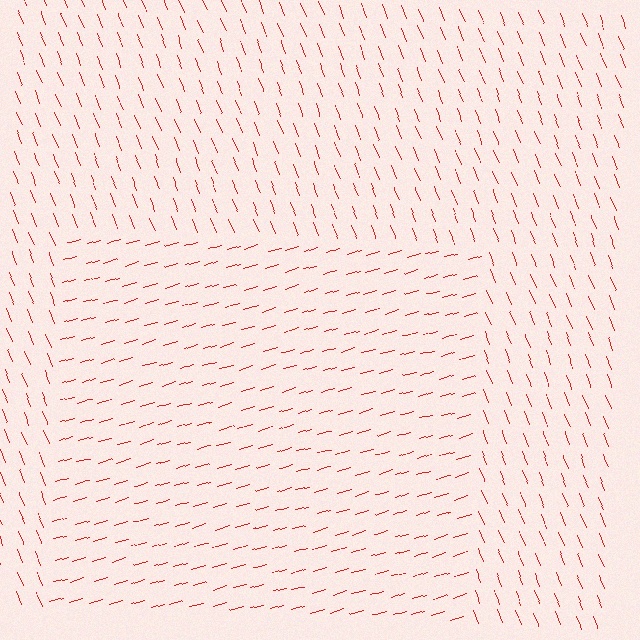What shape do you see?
I see a rectangle.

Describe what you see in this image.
The image is filled with small red line segments. A rectangle region in the image has lines oriented differently from the surrounding lines, creating a visible texture boundary.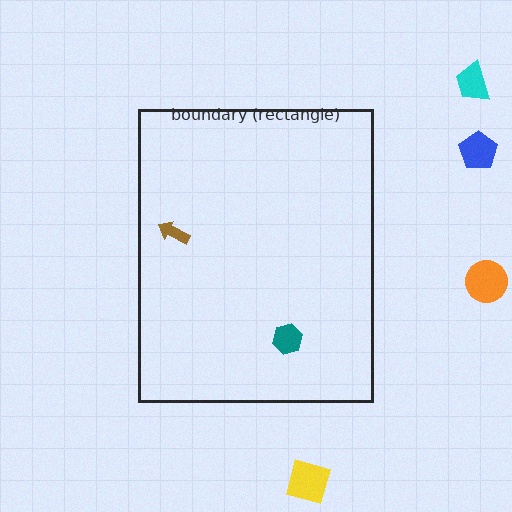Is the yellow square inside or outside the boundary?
Outside.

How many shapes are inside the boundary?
2 inside, 4 outside.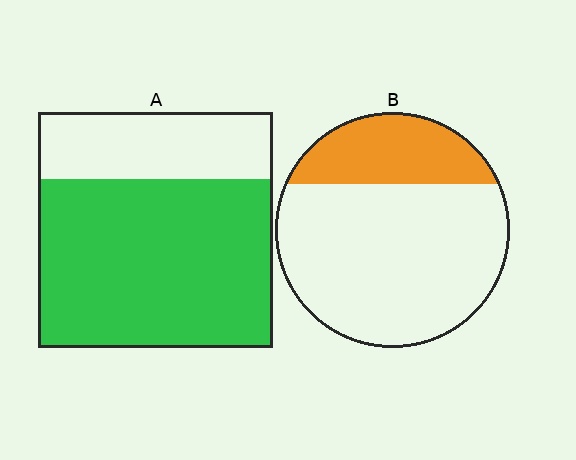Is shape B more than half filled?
No.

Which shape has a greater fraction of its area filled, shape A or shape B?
Shape A.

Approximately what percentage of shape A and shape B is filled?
A is approximately 70% and B is approximately 25%.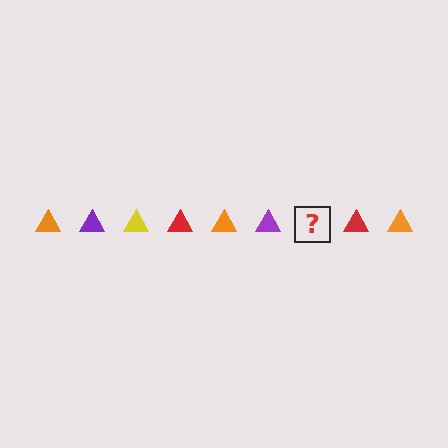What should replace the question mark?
The question mark should be replaced with a yellow triangle.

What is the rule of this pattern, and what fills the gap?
The rule is that the pattern cycles through orange, purple, yellow, red triangles. The gap should be filled with a yellow triangle.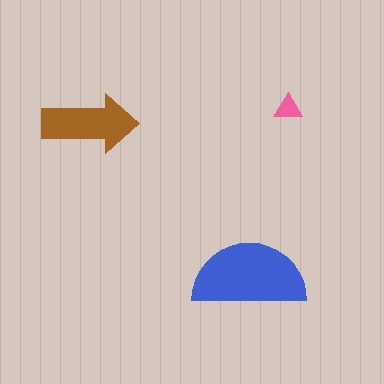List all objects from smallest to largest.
The pink triangle, the brown arrow, the blue semicircle.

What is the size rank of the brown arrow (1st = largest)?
2nd.